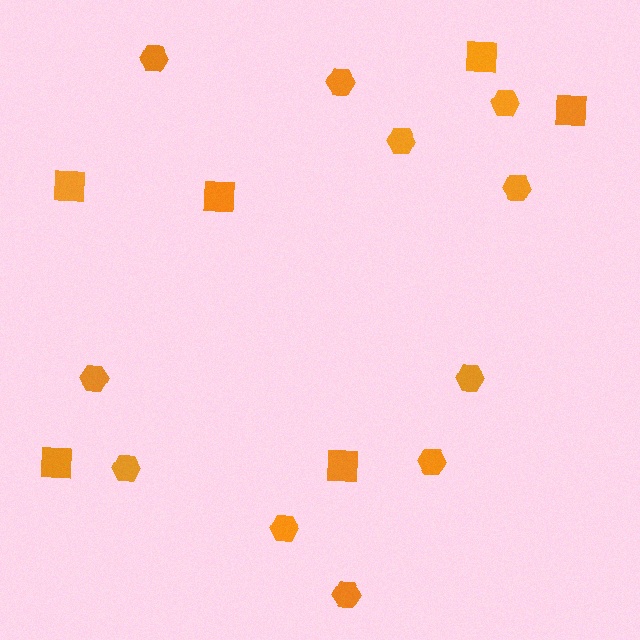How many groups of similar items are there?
There are 2 groups: one group of squares (6) and one group of hexagons (11).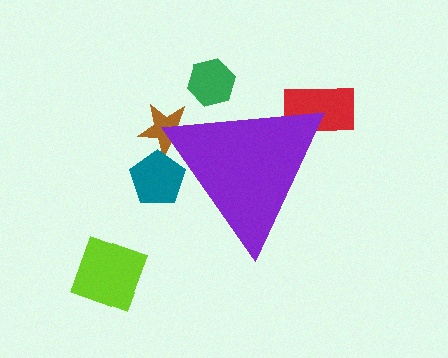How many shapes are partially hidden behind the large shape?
4 shapes are partially hidden.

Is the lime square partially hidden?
No, the lime square is fully visible.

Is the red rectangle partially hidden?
Yes, the red rectangle is partially hidden behind the purple triangle.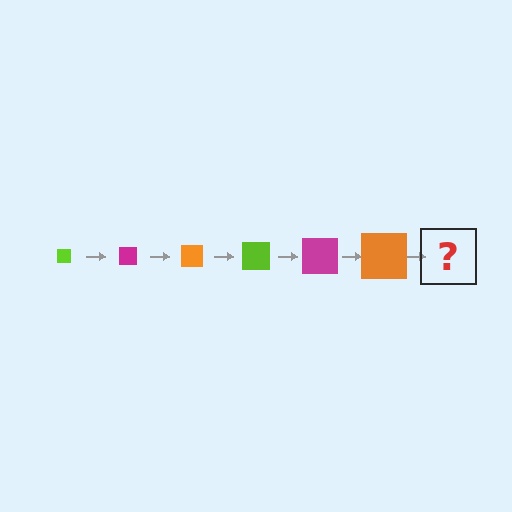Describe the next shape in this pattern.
It should be a lime square, larger than the previous one.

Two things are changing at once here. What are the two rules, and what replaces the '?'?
The two rules are that the square grows larger each step and the color cycles through lime, magenta, and orange. The '?' should be a lime square, larger than the previous one.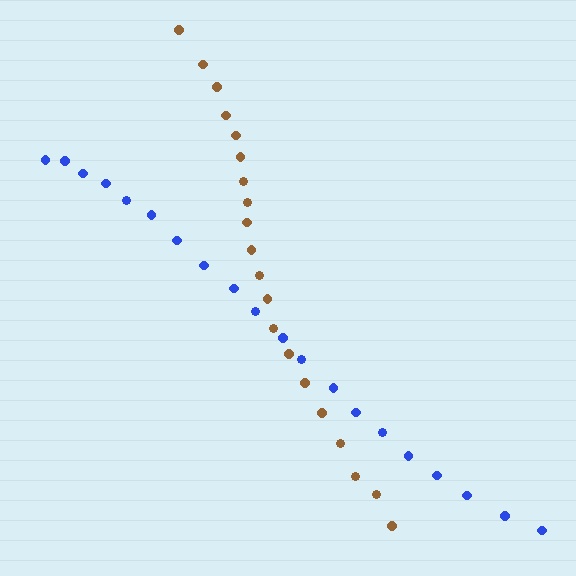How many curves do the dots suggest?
There are 2 distinct paths.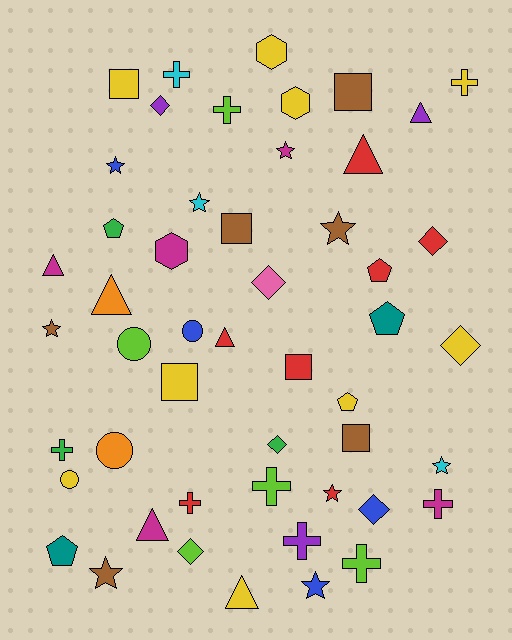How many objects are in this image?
There are 50 objects.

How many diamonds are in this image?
There are 7 diamonds.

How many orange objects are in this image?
There are 2 orange objects.